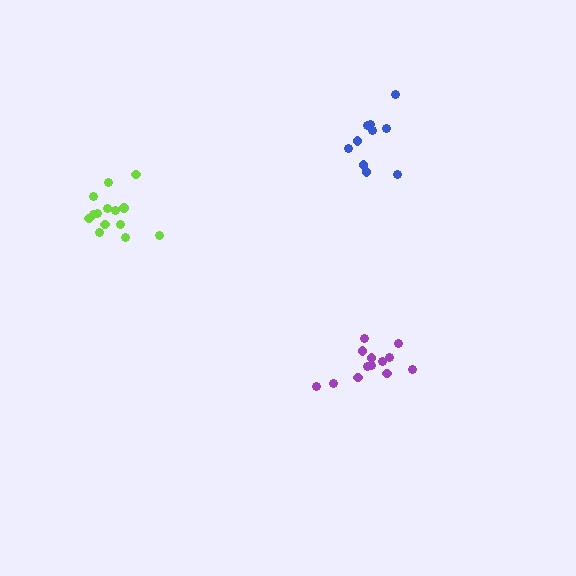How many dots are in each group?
Group 1: 13 dots, Group 2: 14 dots, Group 3: 10 dots (37 total).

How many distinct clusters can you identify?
There are 3 distinct clusters.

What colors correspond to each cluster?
The clusters are colored: purple, lime, blue.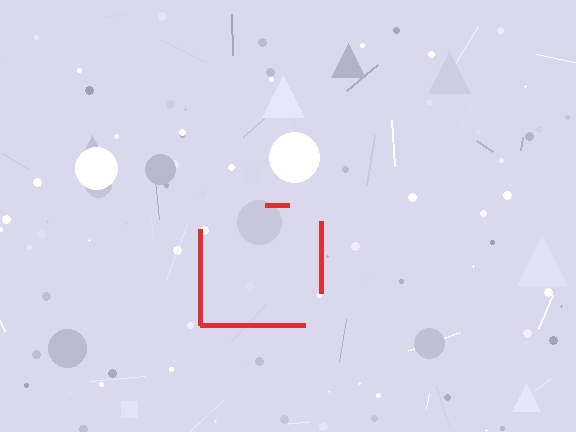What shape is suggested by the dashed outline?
The dashed outline suggests a square.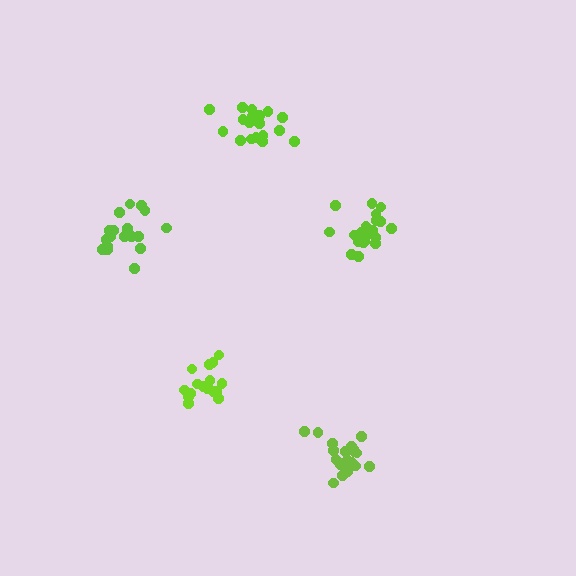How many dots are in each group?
Group 1: 20 dots, Group 2: 17 dots, Group 3: 20 dots, Group 4: 20 dots, Group 5: 21 dots (98 total).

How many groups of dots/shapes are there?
There are 5 groups.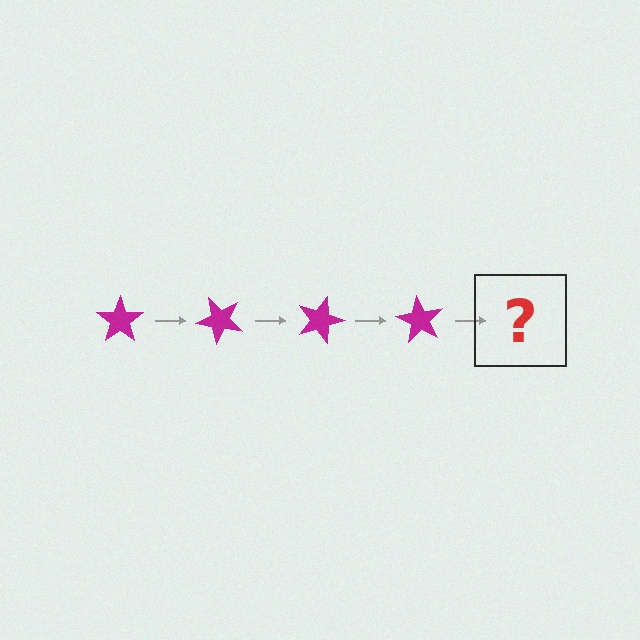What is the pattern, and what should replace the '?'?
The pattern is that the star rotates 45 degrees each step. The '?' should be a magenta star rotated 180 degrees.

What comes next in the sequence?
The next element should be a magenta star rotated 180 degrees.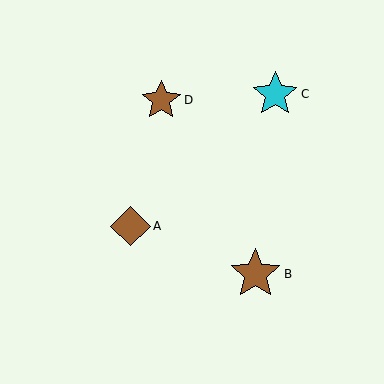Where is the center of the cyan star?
The center of the cyan star is at (275, 94).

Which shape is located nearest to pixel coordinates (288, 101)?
The cyan star (labeled C) at (275, 94) is nearest to that location.